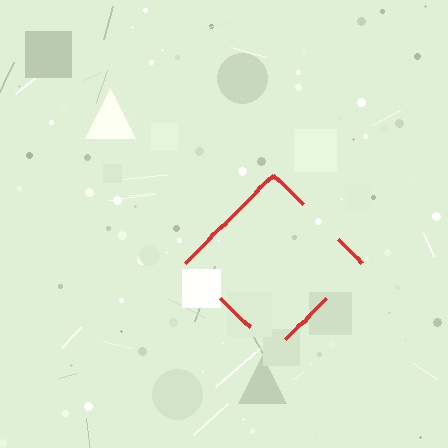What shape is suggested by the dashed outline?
The dashed outline suggests a diamond.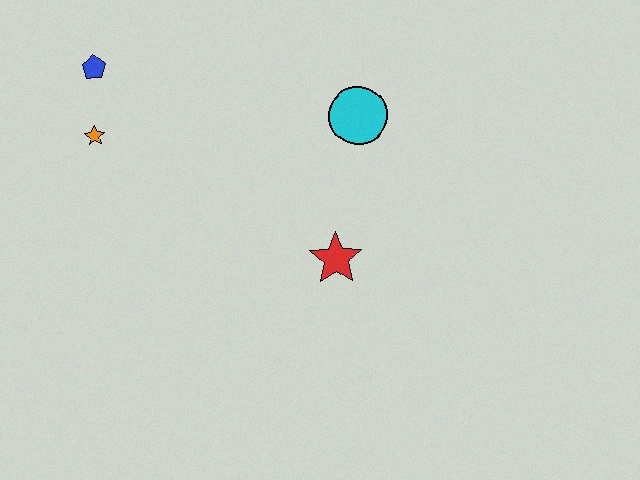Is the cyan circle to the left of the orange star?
No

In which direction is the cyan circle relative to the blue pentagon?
The cyan circle is to the right of the blue pentagon.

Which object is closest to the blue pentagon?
The orange star is closest to the blue pentagon.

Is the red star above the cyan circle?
No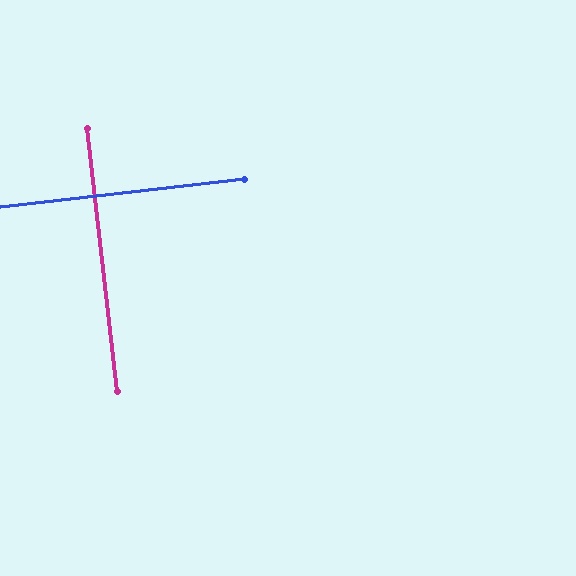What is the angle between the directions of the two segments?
Approximately 90 degrees.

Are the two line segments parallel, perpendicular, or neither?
Perpendicular — they meet at approximately 90°.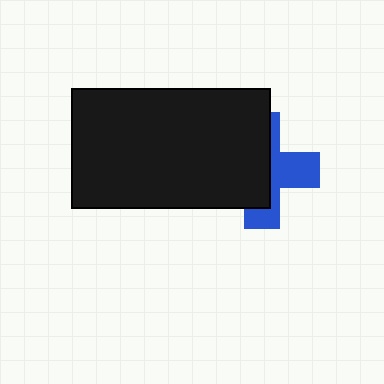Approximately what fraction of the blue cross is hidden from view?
Roughly 59% of the blue cross is hidden behind the black rectangle.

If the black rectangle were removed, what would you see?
You would see the complete blue cross.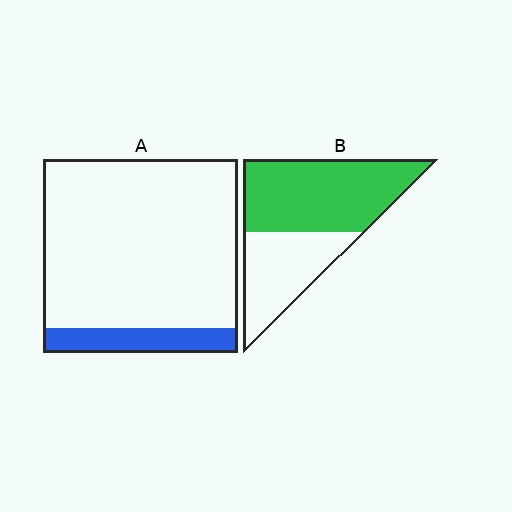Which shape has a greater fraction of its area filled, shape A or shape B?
Shape B.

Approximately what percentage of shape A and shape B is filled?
A is approximately 15% and B is approximately 60%.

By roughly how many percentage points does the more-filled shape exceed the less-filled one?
By roughly 50 percentage points (B over A).